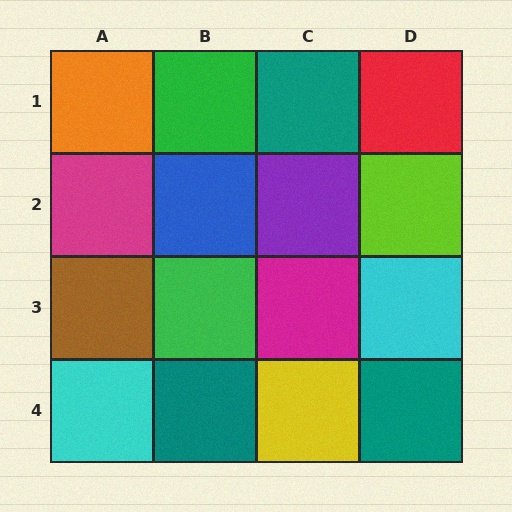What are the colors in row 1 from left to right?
Orange, green, teal, red.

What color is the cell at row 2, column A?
Magenta.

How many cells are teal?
3 cells are teal.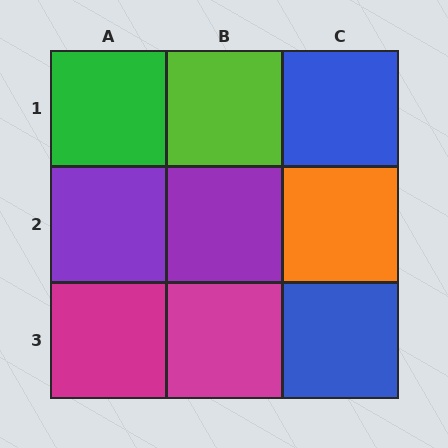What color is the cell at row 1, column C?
Blue.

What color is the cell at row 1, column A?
Green.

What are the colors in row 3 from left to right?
Magenta, magenta, blue.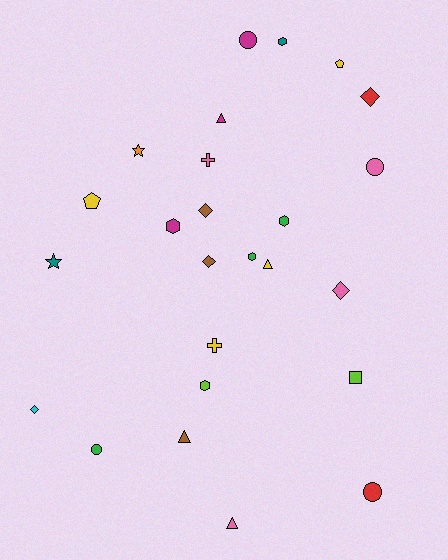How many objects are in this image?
There are 25 objects.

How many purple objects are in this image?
There are no purple objects.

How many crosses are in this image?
There are 2 crosses.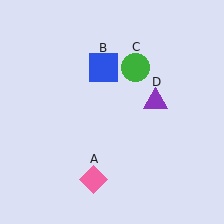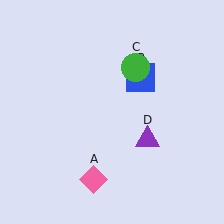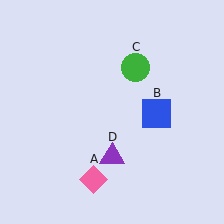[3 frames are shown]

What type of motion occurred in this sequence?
The blue square (object B), purple triangle (object D) rotated clockwise around the center of the scene.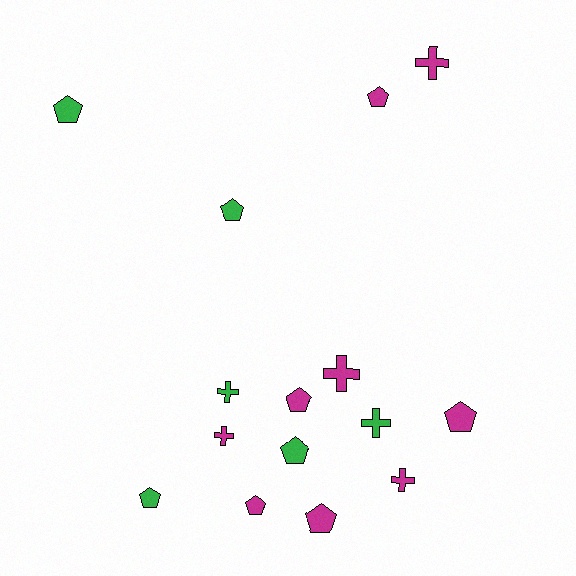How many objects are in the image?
There are 15 objects.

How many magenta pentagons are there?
There are 5 magenta pentagons.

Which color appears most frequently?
Magenta, with 9 objects.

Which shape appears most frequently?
Pentagon, with 9 objects.